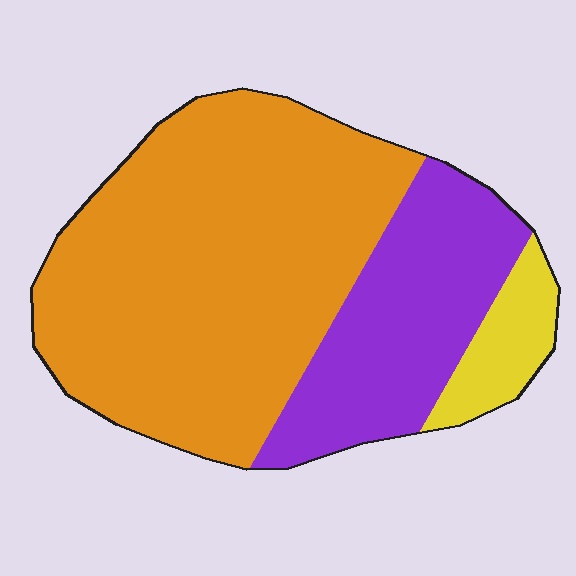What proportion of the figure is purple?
Purple takes up about one quarter (1/4) of the figure.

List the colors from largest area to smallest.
From largest to smallest: orange, purple, yellow.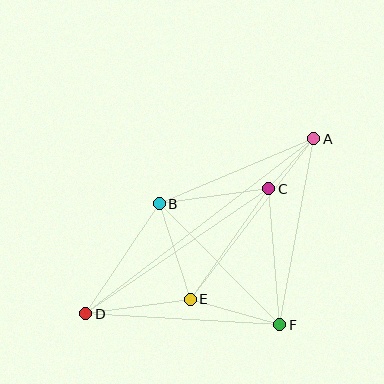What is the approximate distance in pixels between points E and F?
The distance between E and F is approximately 93 pixels.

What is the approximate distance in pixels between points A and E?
The distance between A and E is approximately 202 pixels.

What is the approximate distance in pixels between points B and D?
The distance between B and D is approximately 132 pixels.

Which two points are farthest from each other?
Points A and D are farthest from each other.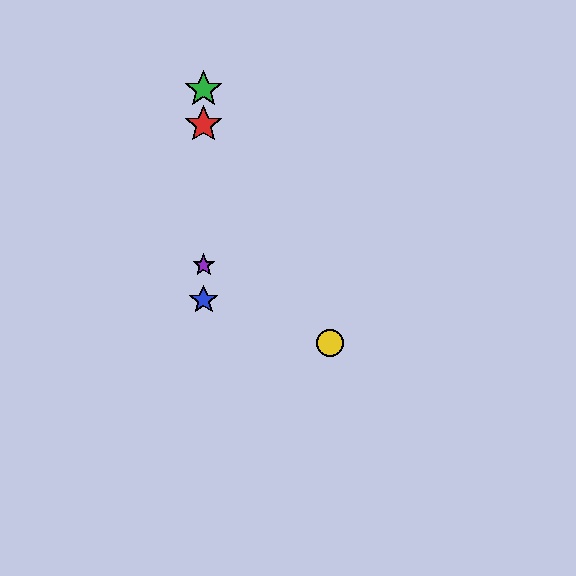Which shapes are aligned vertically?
The red star, the blue star, the green star, the purple star are aligned vertically.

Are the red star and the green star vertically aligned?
Yes, both are at x≈204.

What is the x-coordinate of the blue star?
The blue star is at x≈204.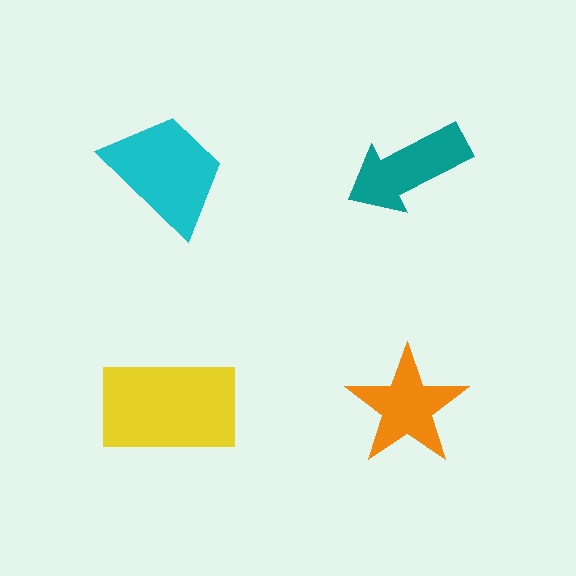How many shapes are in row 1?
2 shapes.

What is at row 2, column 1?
A yellow rectangle.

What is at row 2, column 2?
An orange star.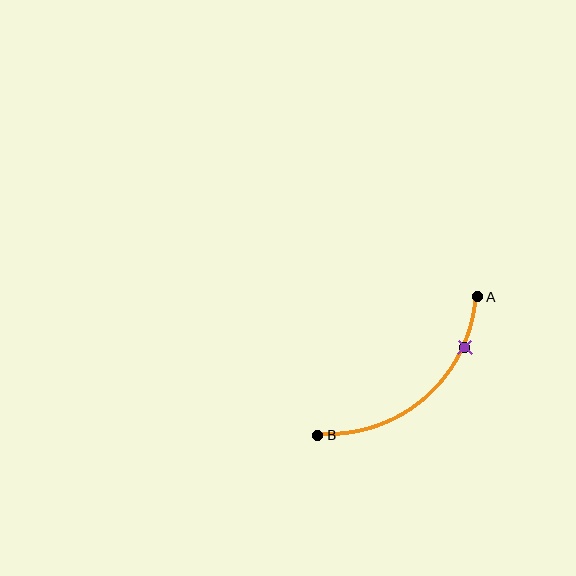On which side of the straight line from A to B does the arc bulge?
The arc bulges below and to the right of the straight line connecting A and B.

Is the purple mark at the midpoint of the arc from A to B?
No. The purple mark lies on the arc but is closer to endpoint A. The arc midpoint would be at the point on the curve equidistant along the arc from both A and B.